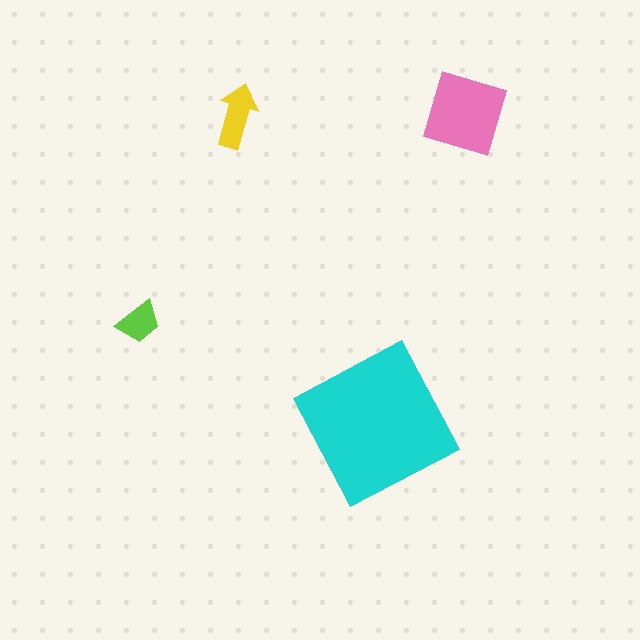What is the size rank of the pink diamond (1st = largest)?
2nd.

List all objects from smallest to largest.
The lime trapezoid, the yellow arrow, the pink diamond, the cyan square.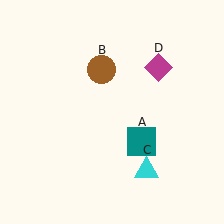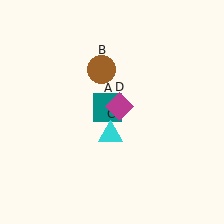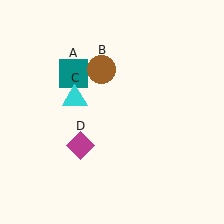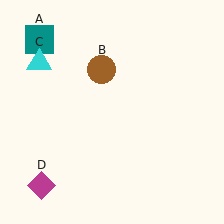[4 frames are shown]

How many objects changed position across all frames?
3 objects changed position: teal square (object A), cyan triangle (object C), magenta diamond (object D).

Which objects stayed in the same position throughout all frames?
Brown circle (object B) remained stationary.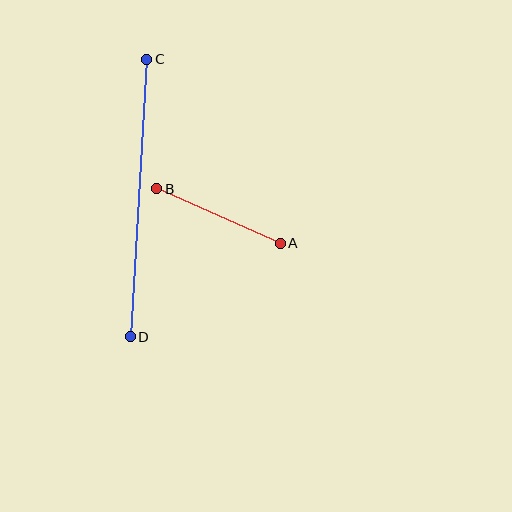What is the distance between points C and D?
The distance is approximately 278 pixels.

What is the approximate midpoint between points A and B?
The midpoint is at approximately (218, 216) pixels.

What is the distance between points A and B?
The distance is approximately 135 pixels.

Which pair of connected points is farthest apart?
Points C and D are farthest apart.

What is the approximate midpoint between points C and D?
The midpoint is at approximately (139, 198) pixels.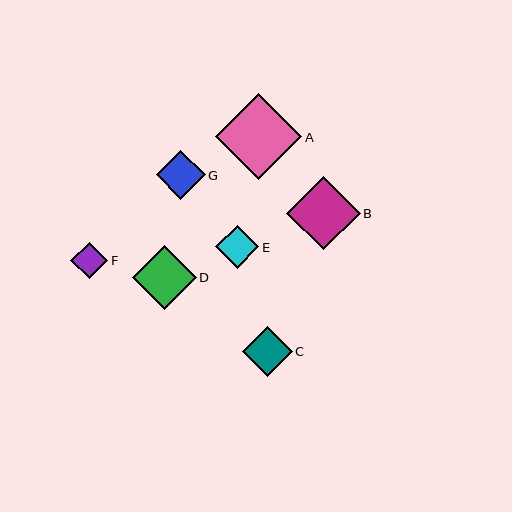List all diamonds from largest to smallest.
From largest to smallest: A, B, D, C, G, E, F.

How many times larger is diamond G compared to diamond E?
Diamond G is approximately 1.1 times the size of diamond E.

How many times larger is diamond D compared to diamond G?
Diamond D is approximately 1.3 times the size of diamond G.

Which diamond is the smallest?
Diamond F is the smallest with a size of approximately 37 pixels.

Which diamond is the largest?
Diamond A is the largest with a size of approximately 86 pixels.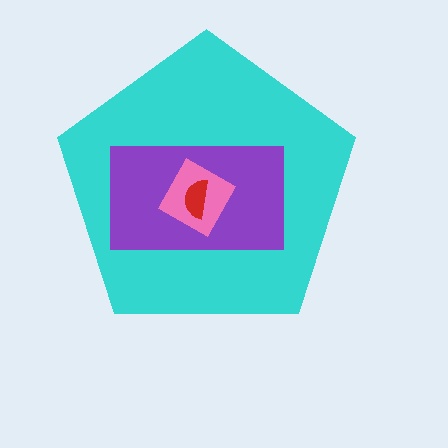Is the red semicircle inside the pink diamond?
Yes.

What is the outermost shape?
The cyan pentagon.